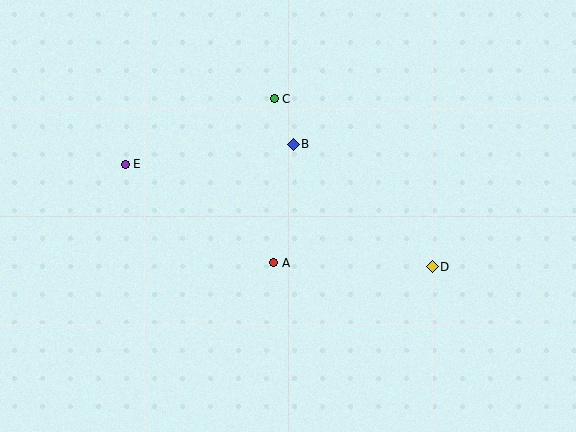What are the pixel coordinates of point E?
Point E is at (125, 164).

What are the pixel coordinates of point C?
Point C is at (274, 99).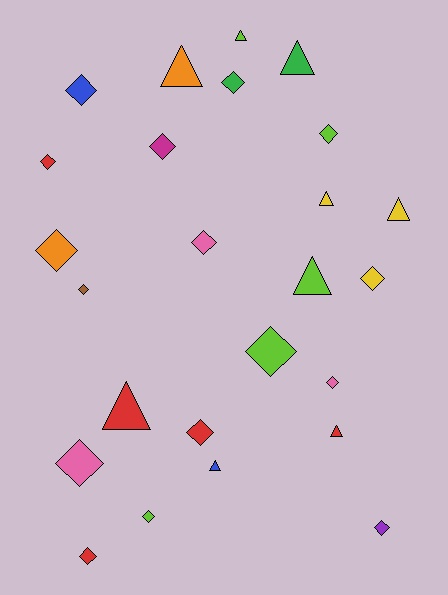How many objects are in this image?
There are 25 objects.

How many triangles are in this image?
There are 9 triangles.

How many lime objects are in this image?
There are 5 lime objects.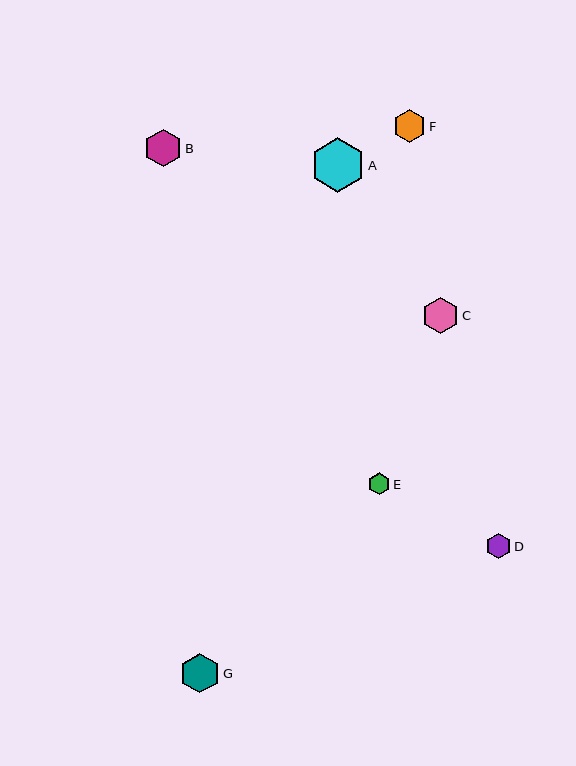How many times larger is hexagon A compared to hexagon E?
Hexagon A is approximately 2.5 times the size of hexagon E.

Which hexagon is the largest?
Hexagon A is the largest with a size of approximately 54 pixels.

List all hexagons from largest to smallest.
From largest to smallest: A, G, B, C, F, D, E.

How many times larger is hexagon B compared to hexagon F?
Hexagon B is approximately 1.1 times the size of hexagon F.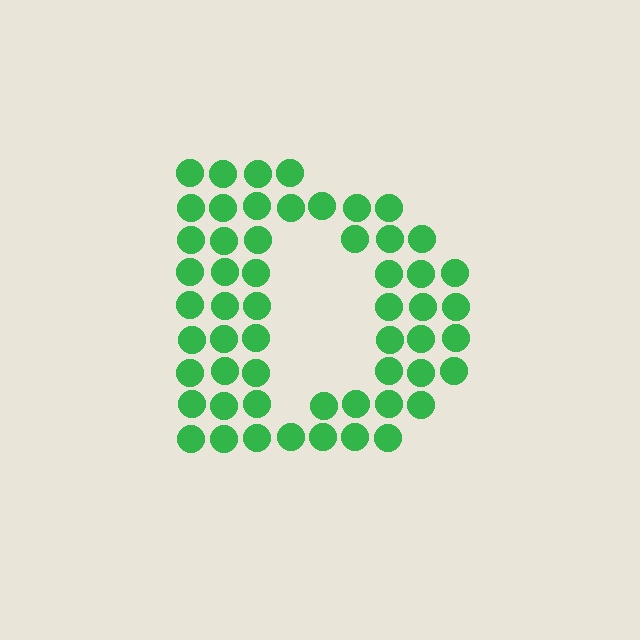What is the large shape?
The large shape is the letter D.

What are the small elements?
The small elements are circles.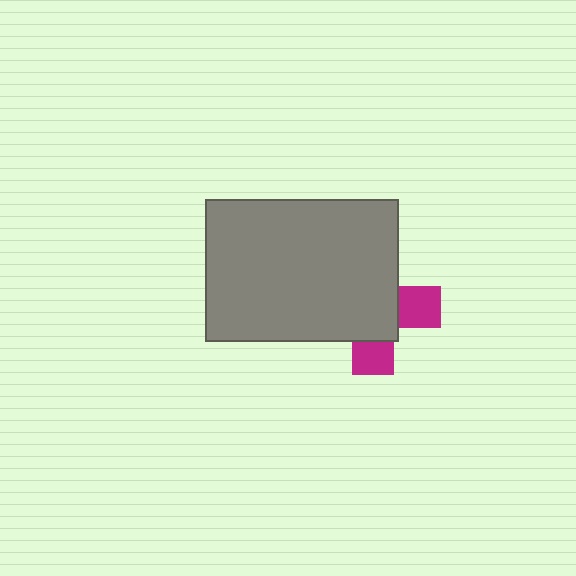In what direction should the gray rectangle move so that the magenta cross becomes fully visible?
The gray rectangle should move toward the upper-left. That is the shortest direction to clear the overlap and leave the magenta cross fully visible.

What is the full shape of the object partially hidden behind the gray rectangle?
The partially hidden object is a magenta cross.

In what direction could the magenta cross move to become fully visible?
The magenta cross could move toward the lower-right. That would shift it out from behind the gray rectangle entirely.